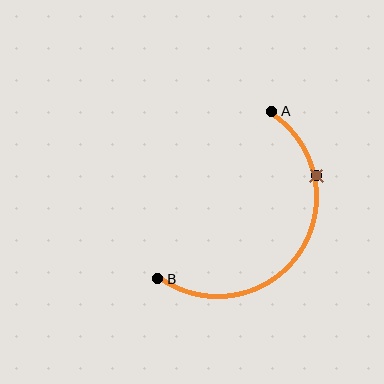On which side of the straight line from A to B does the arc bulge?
The arc bulges below and to the right of the straight line connecting A and B.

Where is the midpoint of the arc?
The arc midpoint is the point on the curve farthest from the straight line joining A and B. It sits below and to the right of that line.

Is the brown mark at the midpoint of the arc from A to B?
No. The brown mark lies on the arc but is closer to endpoint A. The arc midpoint would be at the point on the curve equidistant along the arc from both A and B.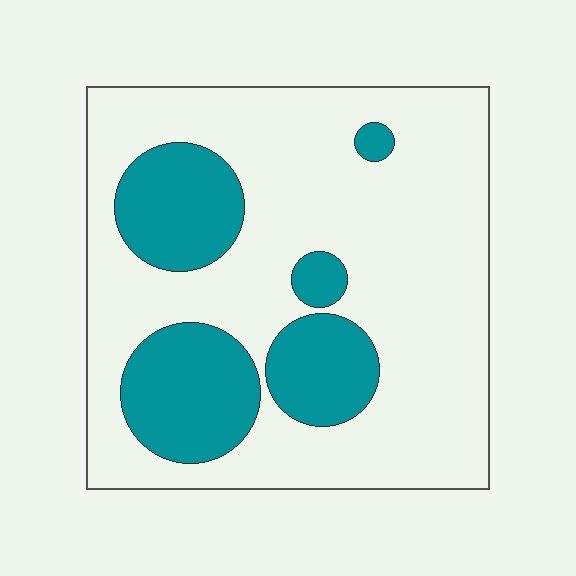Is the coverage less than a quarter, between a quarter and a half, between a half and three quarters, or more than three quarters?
Between a quarter and a half.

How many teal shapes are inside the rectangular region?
5.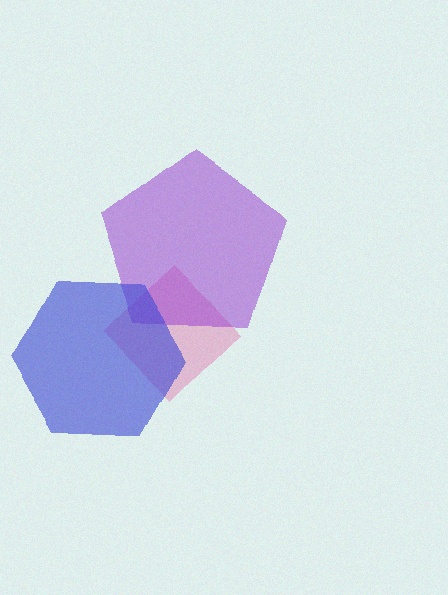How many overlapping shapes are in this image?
There are 3 overlapping shapes in the image.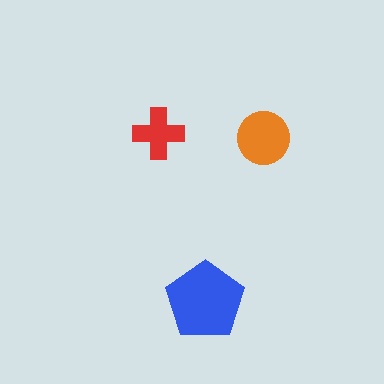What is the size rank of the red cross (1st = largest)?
3rd.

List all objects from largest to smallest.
The blue pentagon, the orange circle, the red cross.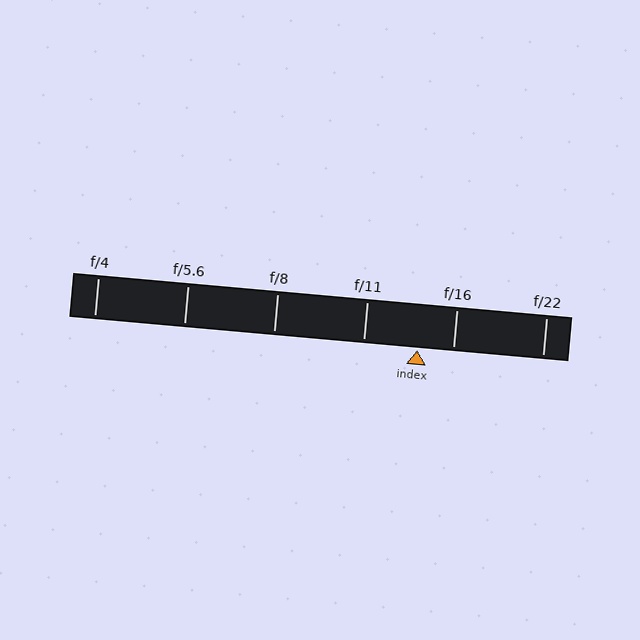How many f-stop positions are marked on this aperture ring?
There are 6 f-stop positions marked.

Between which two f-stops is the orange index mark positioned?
The index mark is between f/11 and f/16.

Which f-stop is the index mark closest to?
The index mark is closest to f/16.